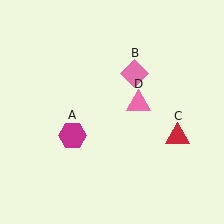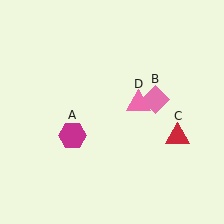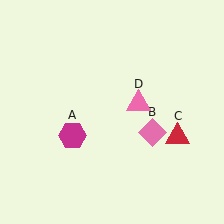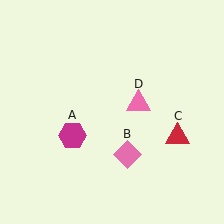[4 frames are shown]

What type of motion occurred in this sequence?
The pink diamond (object B) rotated clockwise around the center of the scene.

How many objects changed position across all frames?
1 object changed position: pink diamond (object B).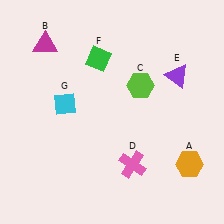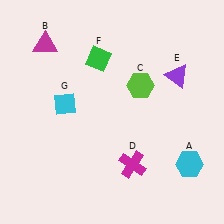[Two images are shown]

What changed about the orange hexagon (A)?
In Image 1, A is orange. In Image 2, it changed to cyan.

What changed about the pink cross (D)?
In Image 1, D is pink. In Image 2, it changed to magenta.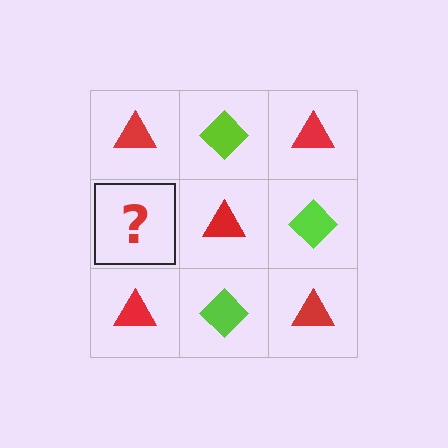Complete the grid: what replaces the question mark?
The question mark should be replaced with a lime diamond.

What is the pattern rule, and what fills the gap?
The rule is that it alternates red triangle and lime diamond in a checkerboard pattern. The gap should be filled with a lime diamond.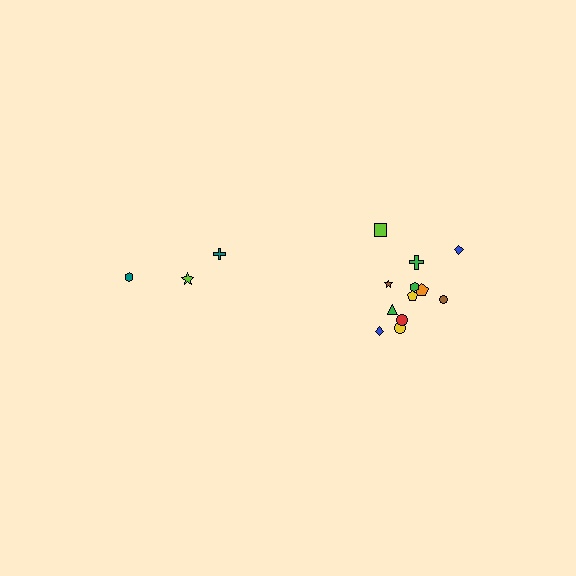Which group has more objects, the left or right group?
The right group.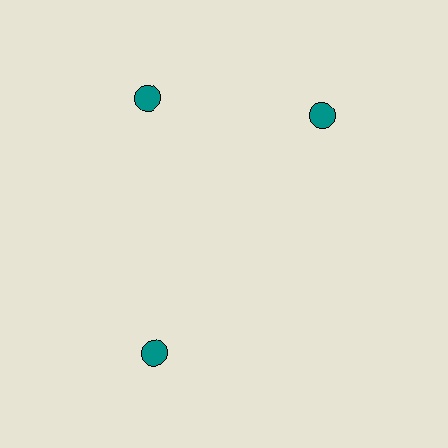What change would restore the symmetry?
The symmetry would be restored by rotating it back into even spacing with its neighbors so that all 3 circles sit at equal angles and equal distance from the center.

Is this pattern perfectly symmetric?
No. The 3 teal circles are arranged in a ring, but one element near the 3 o'clock position is rotated out of alignment along the ring, breaking the 3-fold rotational symmetry.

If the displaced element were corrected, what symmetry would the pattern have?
It would have 3-fold rotational symmetry — the pattern would map onto itself every 120 degrees.